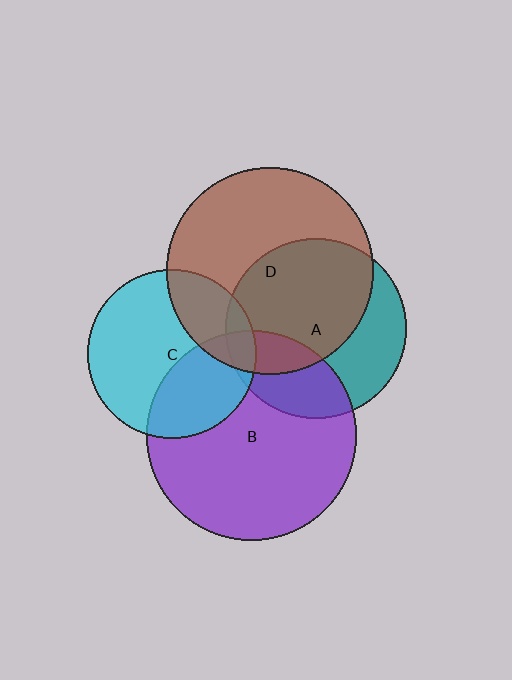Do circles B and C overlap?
Yes.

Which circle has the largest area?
Circle B (purple).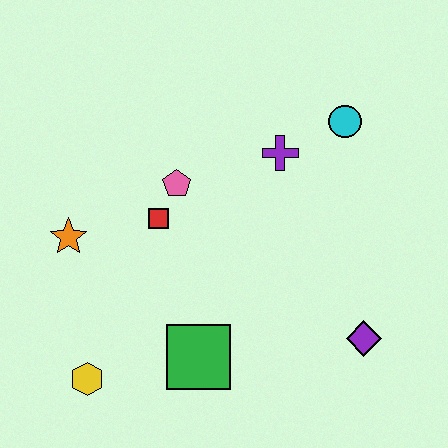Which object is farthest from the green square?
The cyan circle is farthest from the green square.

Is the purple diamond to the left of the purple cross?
No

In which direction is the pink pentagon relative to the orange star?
The pink pentagon is to the right of the orange star.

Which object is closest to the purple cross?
The cyan circle is closest to the purple cross.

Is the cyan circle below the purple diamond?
No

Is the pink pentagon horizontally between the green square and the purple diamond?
No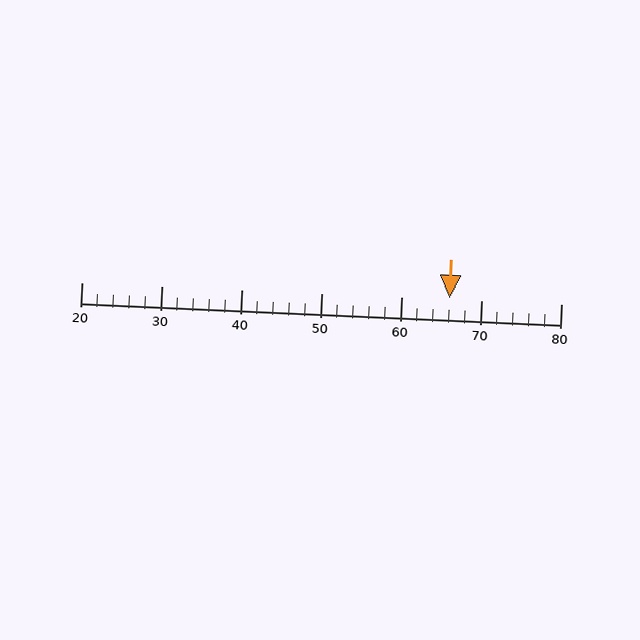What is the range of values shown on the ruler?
The ruler shows values from 20 to 80.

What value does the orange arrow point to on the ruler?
The orange arrow points to approximately 66.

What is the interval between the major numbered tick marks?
The major tick marks are spaced 10 units apart.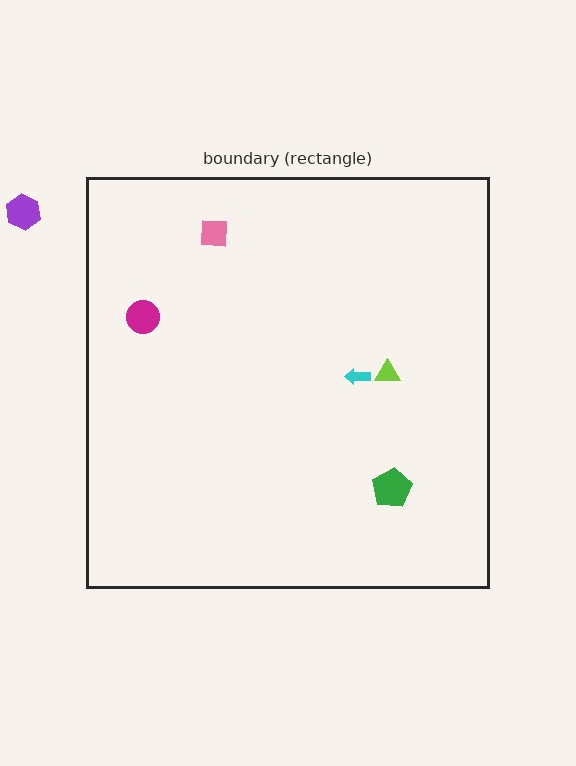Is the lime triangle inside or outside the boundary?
Inside.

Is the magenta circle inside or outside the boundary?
Inside.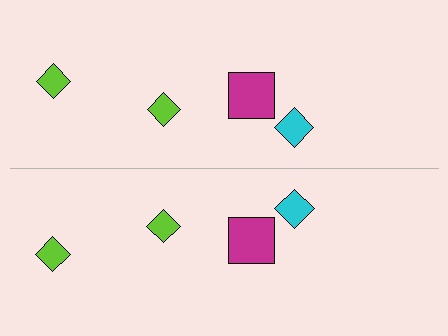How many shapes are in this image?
There are 8 shapes in this image.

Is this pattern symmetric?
Yes, this pattern has bilateral (reflection) symmetry.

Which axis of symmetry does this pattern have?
The pattern has a horizontal axis of symmetry running through the center of the image.